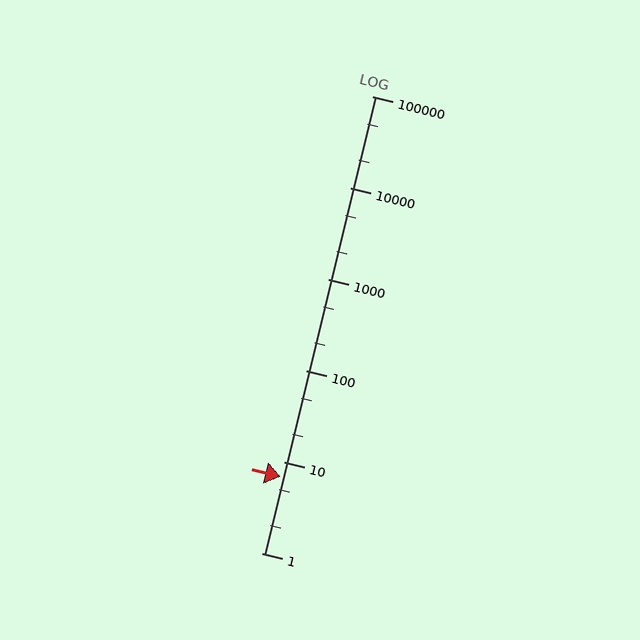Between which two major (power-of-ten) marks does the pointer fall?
The pointer is between 1 and 10.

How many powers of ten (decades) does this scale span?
The scale spans 5 decades, from 1 to 100000.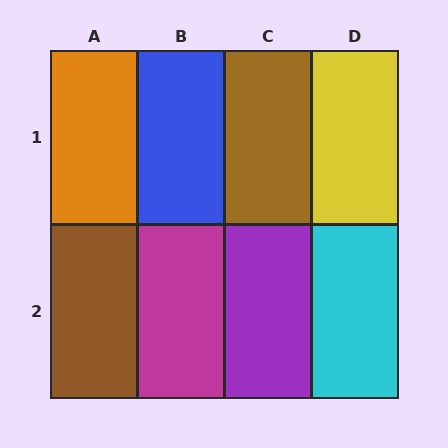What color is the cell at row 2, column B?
Magenta.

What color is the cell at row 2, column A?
Brown.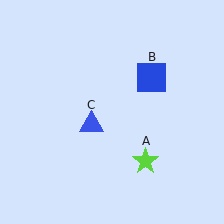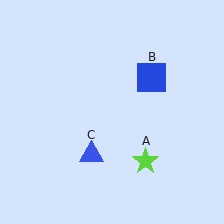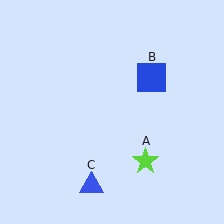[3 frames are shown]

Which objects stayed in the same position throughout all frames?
Lime star (object A) and blue square (object B) remained stationary.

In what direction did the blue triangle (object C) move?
The blue triangle (object C) moved down.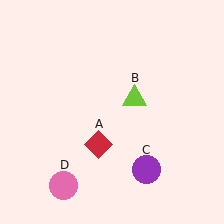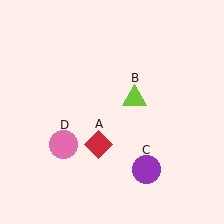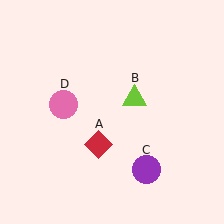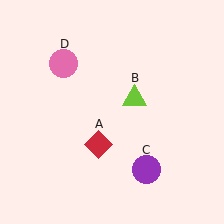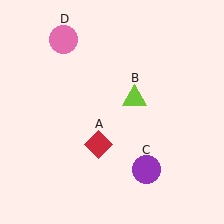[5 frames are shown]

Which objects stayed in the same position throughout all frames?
Red diamond (object A) and lime triangle (object B) and purple circle (object C) remained stationary.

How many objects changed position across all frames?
1 object changed position: pink circle (object D).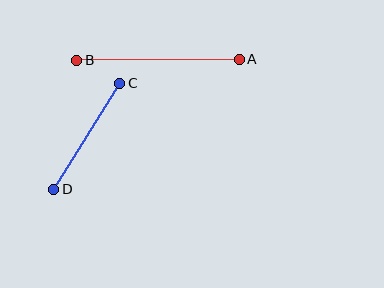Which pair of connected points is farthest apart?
Points A and B are farthest apart.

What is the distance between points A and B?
The distance is approximately 162 pixels.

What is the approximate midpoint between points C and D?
The midpoint is at approximately (87, 136) pixels.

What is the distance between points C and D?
The distance is approximately 125 pixels.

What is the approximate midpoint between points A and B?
The midpoint is at approximately (158, 60) pixels.